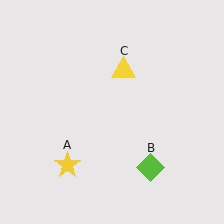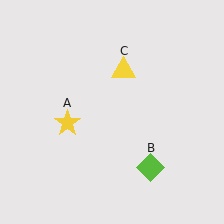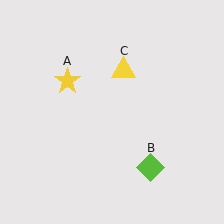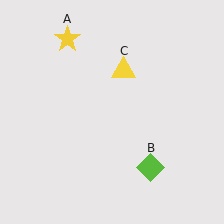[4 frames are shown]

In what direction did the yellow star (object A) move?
The yellow star (object A) moved up.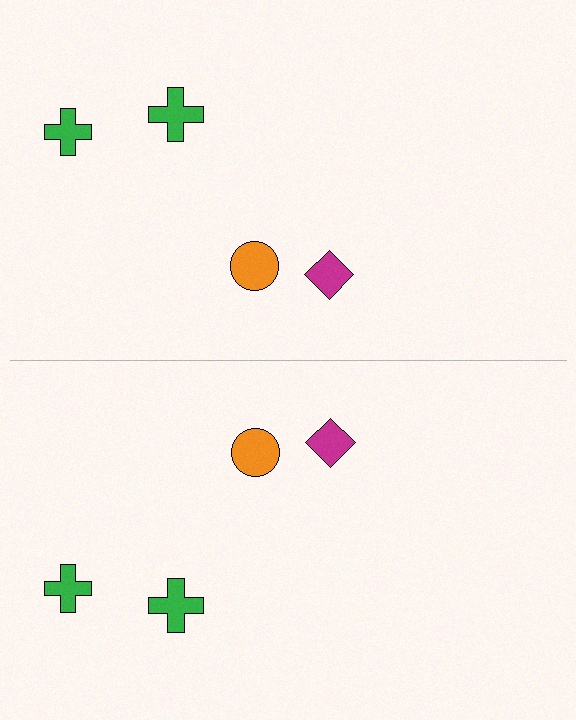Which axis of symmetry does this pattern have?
The pattern has a horizontal axis of symmetry running through the center of the image.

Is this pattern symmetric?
Yes, this pattern has bilateral (reflection) symmetry.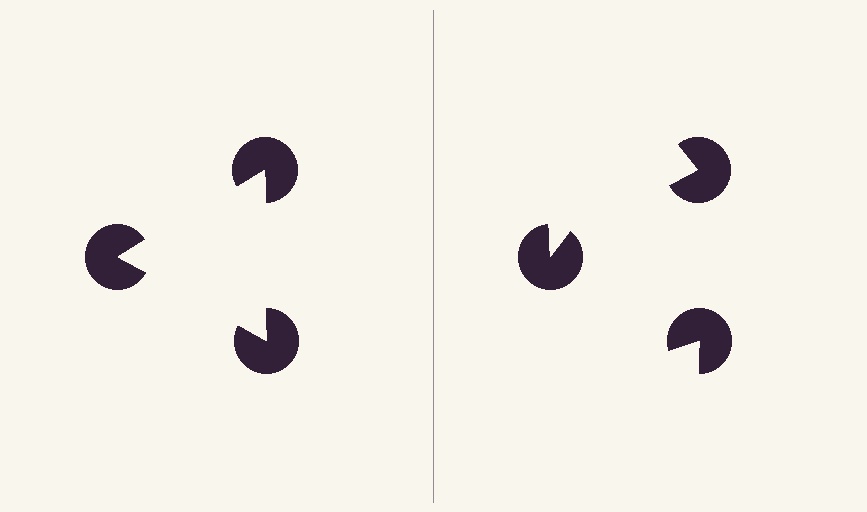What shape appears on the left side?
An illusory triangle.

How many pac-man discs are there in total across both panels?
6 — 3 on each side.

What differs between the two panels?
The pac-man discs are positioned identically on both sides; only the wedge orientations differ. On the left they align to a triangle; on the right they are misaligned.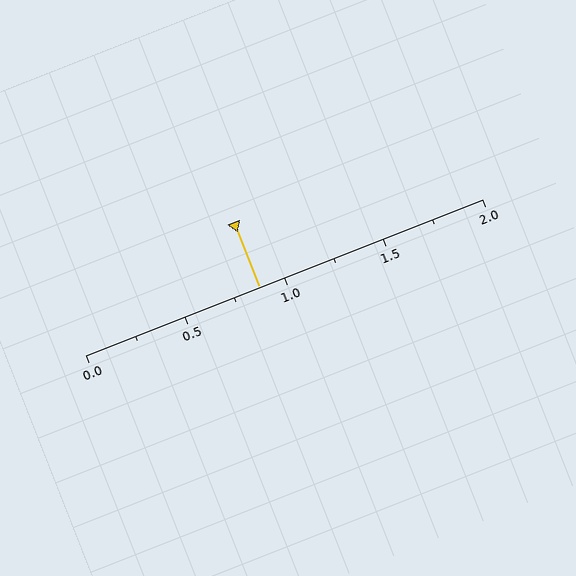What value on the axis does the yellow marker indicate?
The marker indicates approximately 0.88.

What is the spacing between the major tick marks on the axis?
The major ticks are spaced 0.5 apart.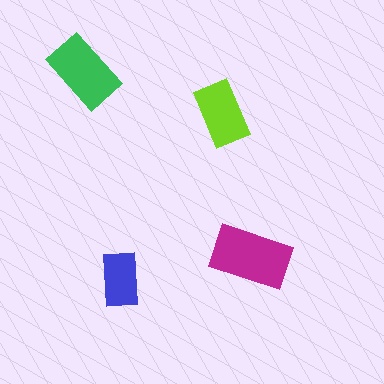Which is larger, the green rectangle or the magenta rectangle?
The magenta one.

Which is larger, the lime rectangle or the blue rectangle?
The lime one.